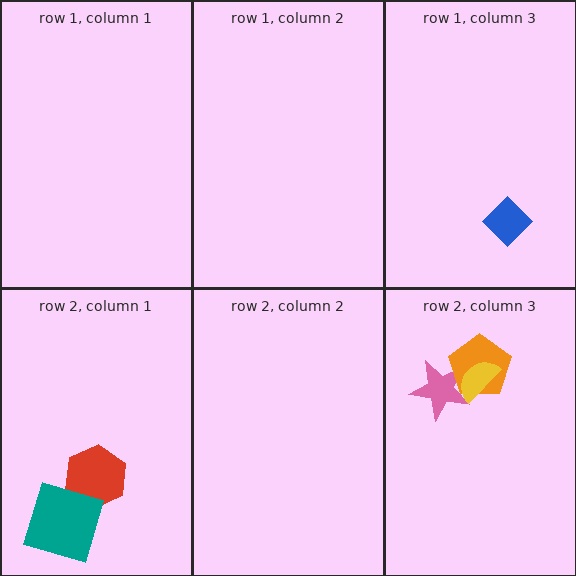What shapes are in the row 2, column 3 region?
The pink star, the orange pentagon, the yellow semicircle.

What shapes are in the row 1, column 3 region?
The blue diamond.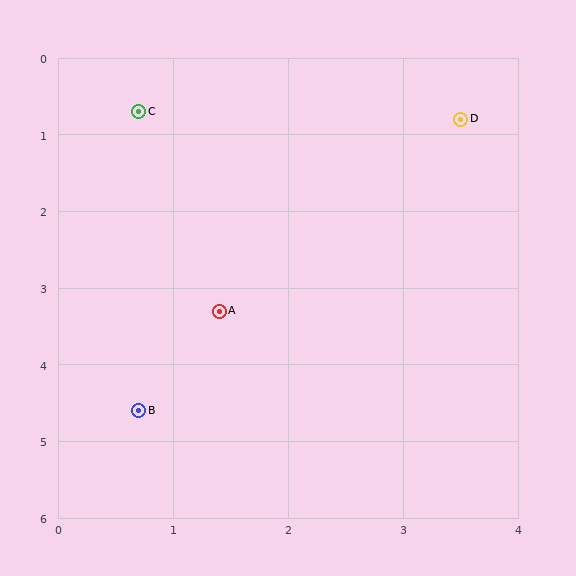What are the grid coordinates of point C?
Point C is at approximately (0.7, 0.7).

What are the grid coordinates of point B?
Point B is at approximately (0.7, 4.6).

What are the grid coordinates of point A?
Point A is at approximately (1.4, 3.3).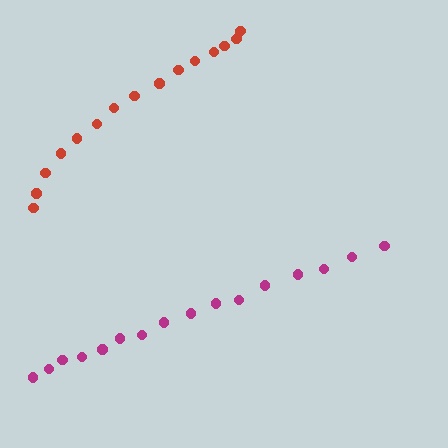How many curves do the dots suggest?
There are 2 distinct paths.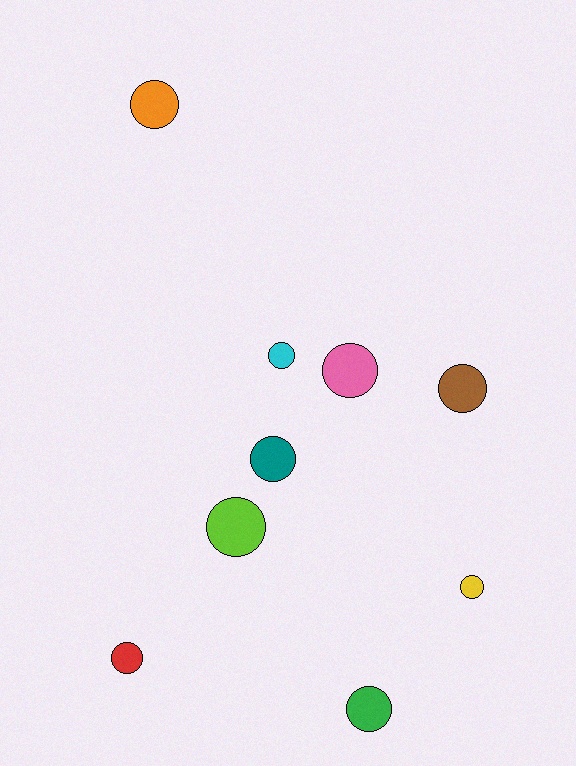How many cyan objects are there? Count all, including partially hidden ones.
There is 1 cyan object.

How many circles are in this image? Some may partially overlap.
There are 9 circles.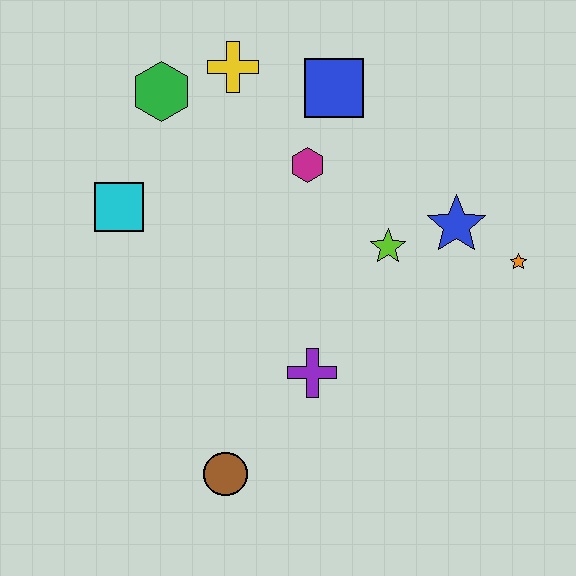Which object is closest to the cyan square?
The green hexagon is closest to the cyan square.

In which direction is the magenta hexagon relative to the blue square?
The magenta hexagon is below the blue square.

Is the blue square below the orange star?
No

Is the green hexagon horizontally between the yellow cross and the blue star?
No